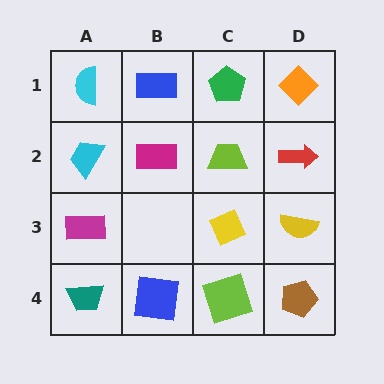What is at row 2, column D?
A red arrow.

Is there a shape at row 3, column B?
No, that cell is empty.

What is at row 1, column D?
An orange diamond.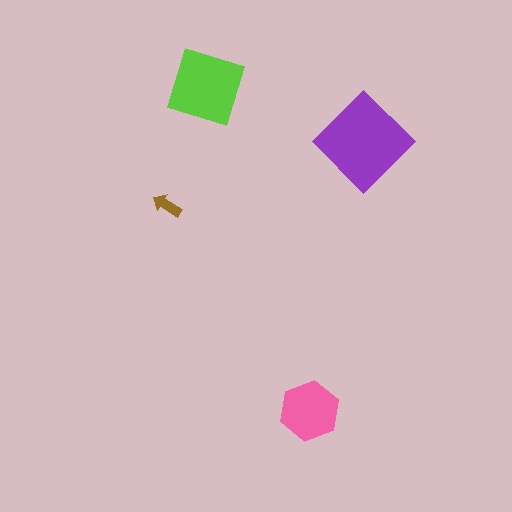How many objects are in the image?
There are 4 objects in the image.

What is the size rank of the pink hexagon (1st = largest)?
3rd.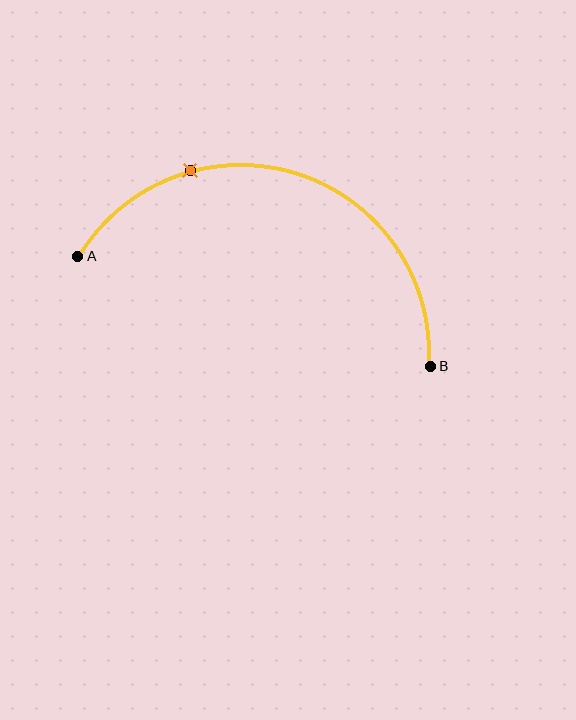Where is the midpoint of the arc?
The arc midpoint is the point on the curve farthest from the straight line joining A and B. It sits above that line.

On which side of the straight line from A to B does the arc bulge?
The arc bulges above the straight line connecting A and B.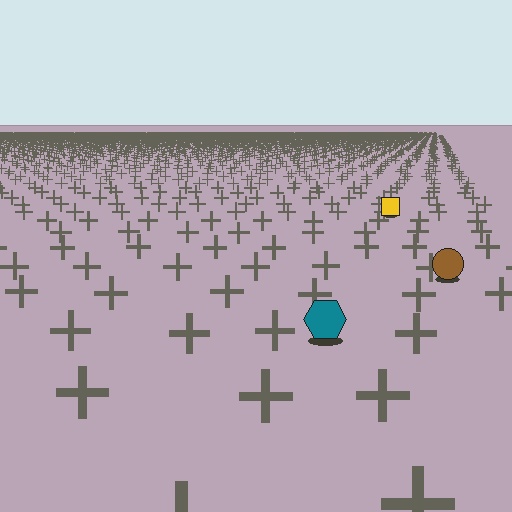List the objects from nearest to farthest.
From nearest to farthest: the teal hexagon, the brown circle, the yellow square.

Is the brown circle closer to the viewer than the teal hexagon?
No. The teal hexagon is closer — you can tell from the texture gradient: the ground texture is coarser near it.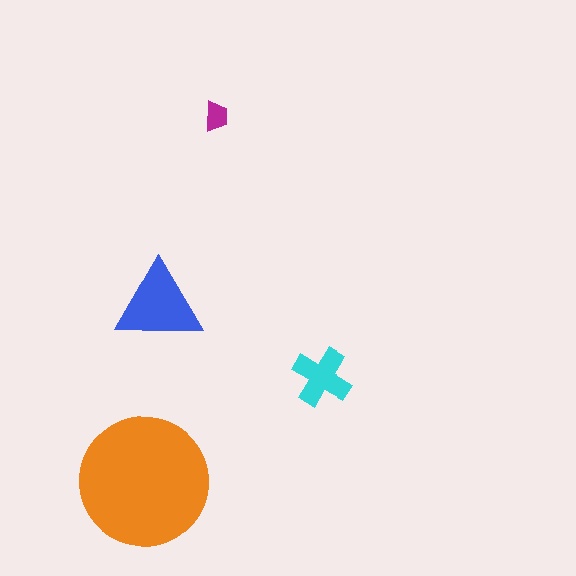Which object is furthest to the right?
The cyan cross is rightmost.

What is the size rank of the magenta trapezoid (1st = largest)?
4th.